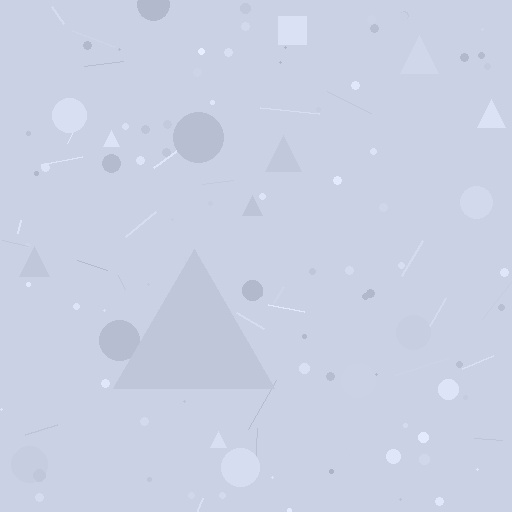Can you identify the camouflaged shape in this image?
The camouflaged shape is a triangle.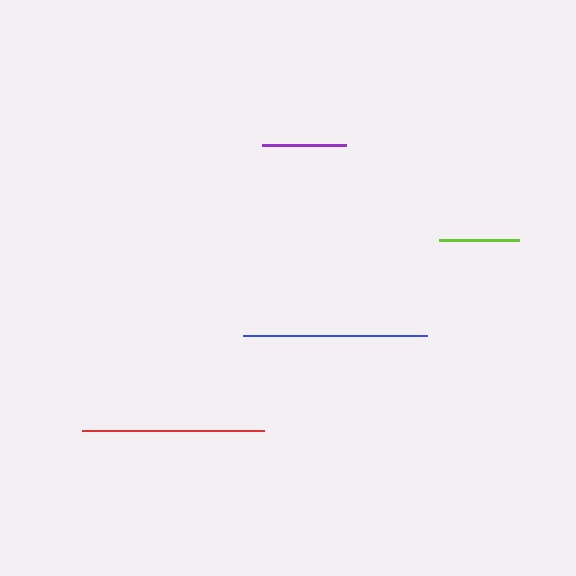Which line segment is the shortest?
The lime line is the shortest at approximately 80 pixels.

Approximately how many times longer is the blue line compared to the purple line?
The blue line is approximately 2.2 times the length of the purple line.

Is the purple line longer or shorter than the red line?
The red line is longer than the purple line.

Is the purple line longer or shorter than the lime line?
The purple line is longer than the lime line.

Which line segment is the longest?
The blue line is the longest at approximately 184 pixels.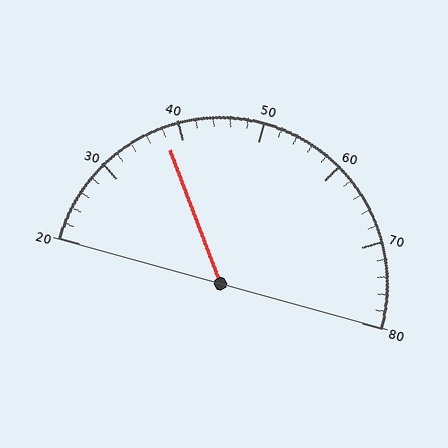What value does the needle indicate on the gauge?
The needle indicates approximately 38.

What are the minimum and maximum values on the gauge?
The gauge ranges from 20 to 80.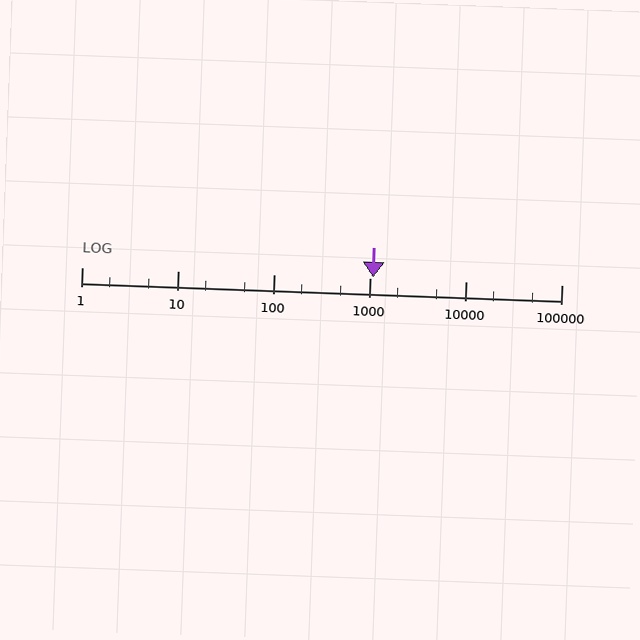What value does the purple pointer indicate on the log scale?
The pointer indicates approximately 1100.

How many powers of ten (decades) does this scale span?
The scale spans 5 decades, from 1 to 100000.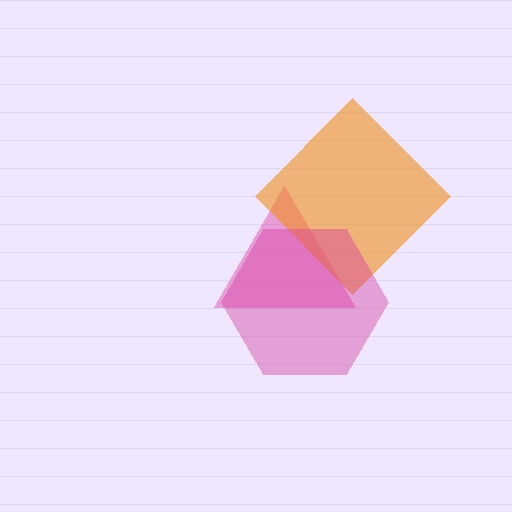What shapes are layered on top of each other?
The layered shapes are: a pink triangle, an orange diamond, a magenta hexagon.